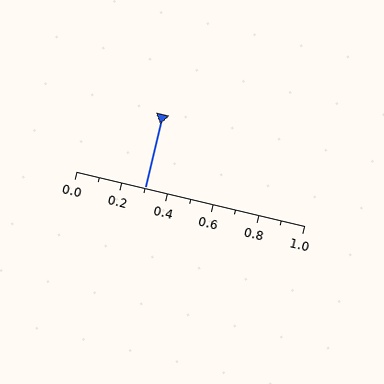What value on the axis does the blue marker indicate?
The marker indicates approximately 0.3.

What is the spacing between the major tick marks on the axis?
The major ticks are spaced 0.2 apart.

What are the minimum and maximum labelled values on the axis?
The axis runs from 0.0 to 1.0.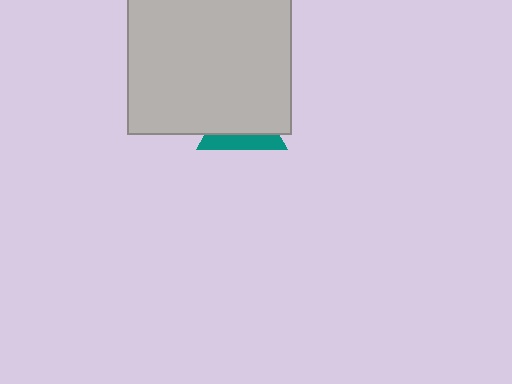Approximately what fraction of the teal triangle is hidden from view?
Roughly 68% of the teal triangle is hidden behind the light gray square.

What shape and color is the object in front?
The object in front is a light gray square.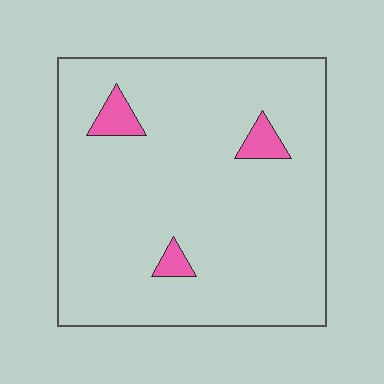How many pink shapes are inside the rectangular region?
3.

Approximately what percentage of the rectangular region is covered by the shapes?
Approximately 5%.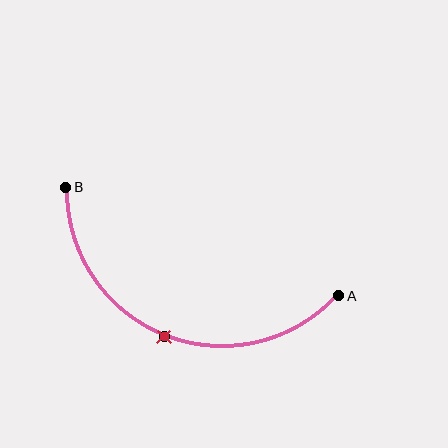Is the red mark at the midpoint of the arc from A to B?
Yes. The red mark lies on the arc at equal arc-length from both A and B — it is the arc midpoint.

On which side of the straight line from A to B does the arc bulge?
The arc bulges below the straight line connecting A and B.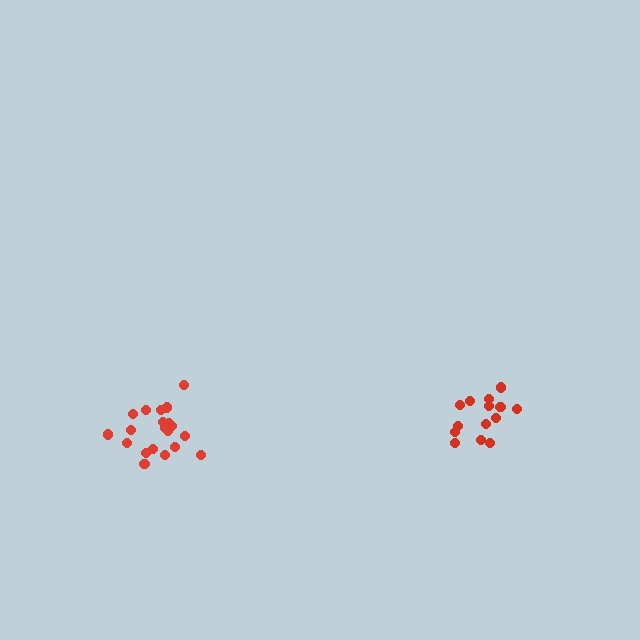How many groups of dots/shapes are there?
There are 2 groups.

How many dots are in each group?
Group 1: 20 dots, Group 2: 14 dots (34 total).